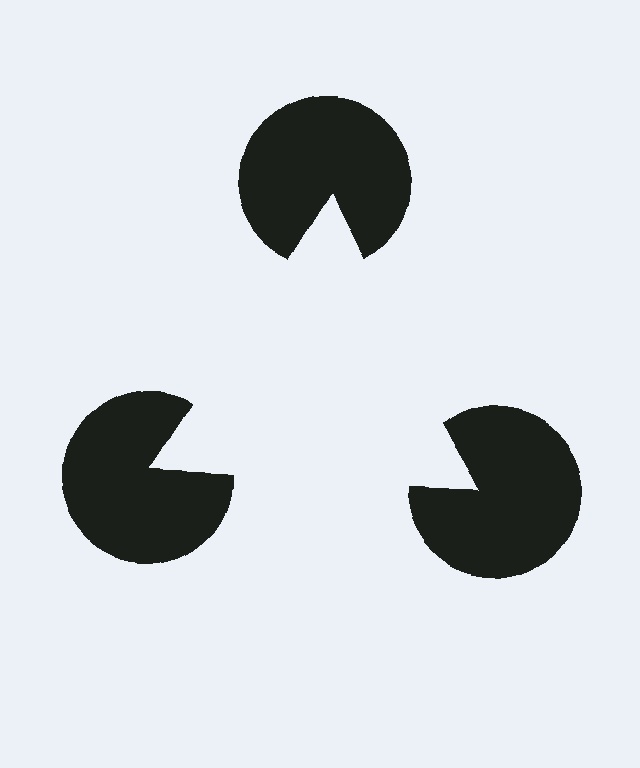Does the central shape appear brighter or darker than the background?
It typically appears slightly brighter than the background, even though no actual brightness change is drawn.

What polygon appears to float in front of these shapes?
An illusory triangle — its edges are inferred from the aligned wedge cuts in the pac-man discs, not physically drawn.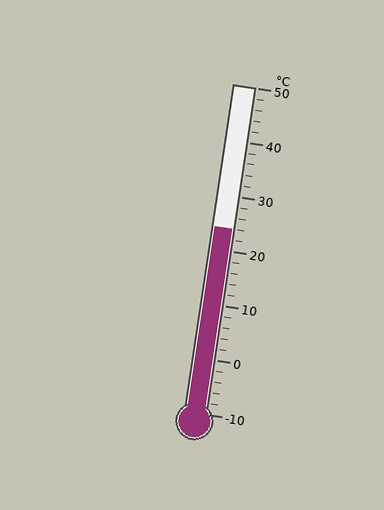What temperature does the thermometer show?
The thermometer shows approximately 24°C.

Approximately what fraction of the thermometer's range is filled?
The thermometer is filled to approximately 55% of its range.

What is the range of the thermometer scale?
The thermometer scale ranges from -10°C to 50°C.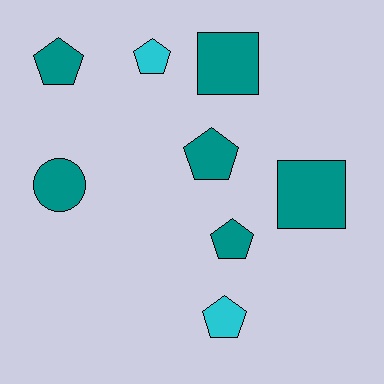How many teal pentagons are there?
There are 3 teal pentagons.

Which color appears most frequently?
Teal, with 6 objects.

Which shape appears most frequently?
Pentagon, with 5 objects.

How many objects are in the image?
There are 8 objects.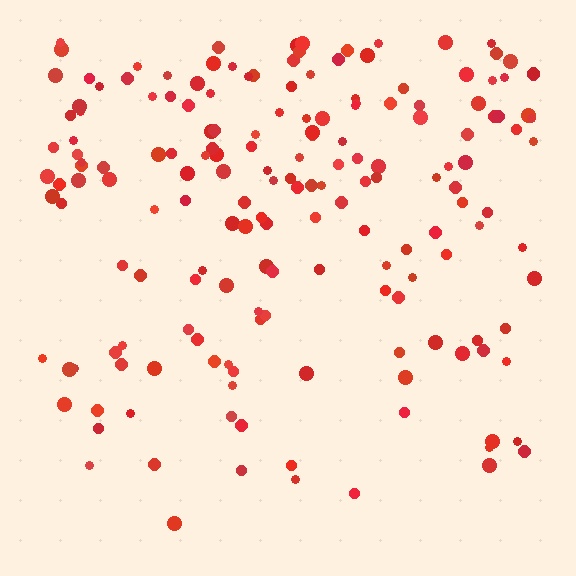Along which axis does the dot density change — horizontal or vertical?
Vertical.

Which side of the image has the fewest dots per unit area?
The bottom.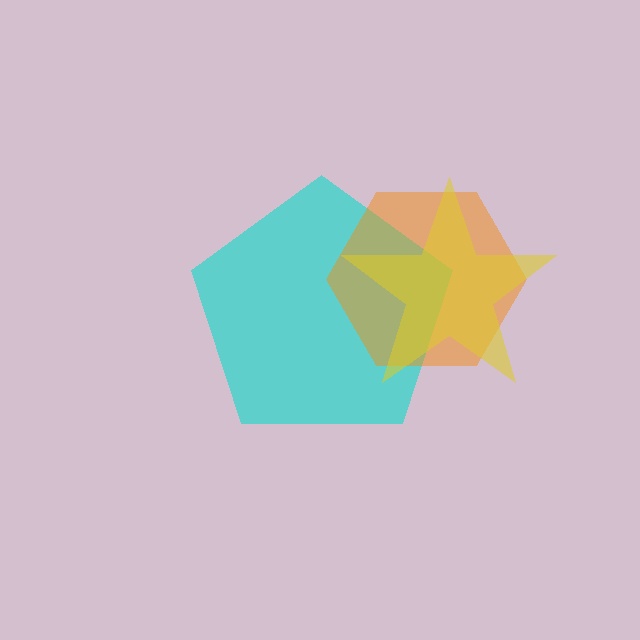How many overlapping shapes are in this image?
There are 3 overlapping shapes in the image.